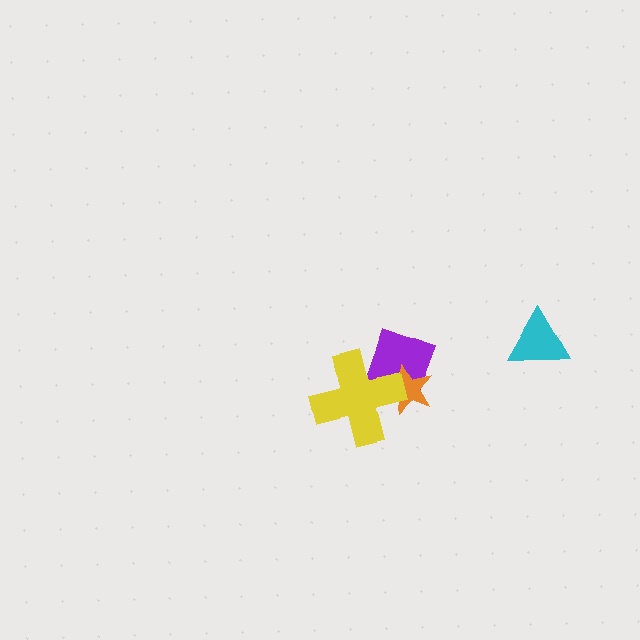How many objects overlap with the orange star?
2 objects overlap with the orange star.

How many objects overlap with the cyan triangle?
0 objects overlap with the cyan triangle.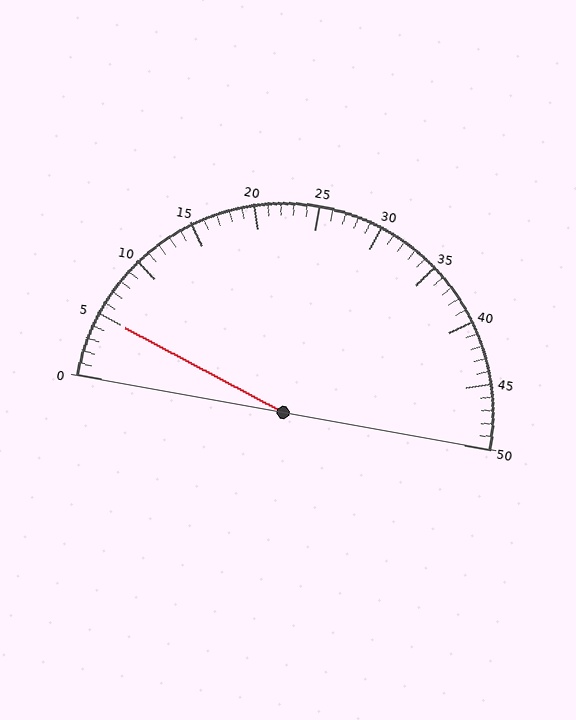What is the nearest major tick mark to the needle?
The nearest major tick mark is 5.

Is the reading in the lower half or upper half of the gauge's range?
The reading is in the lower half of the range (0 to 50).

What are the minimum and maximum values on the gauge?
The gauge ranges from 0 to 50.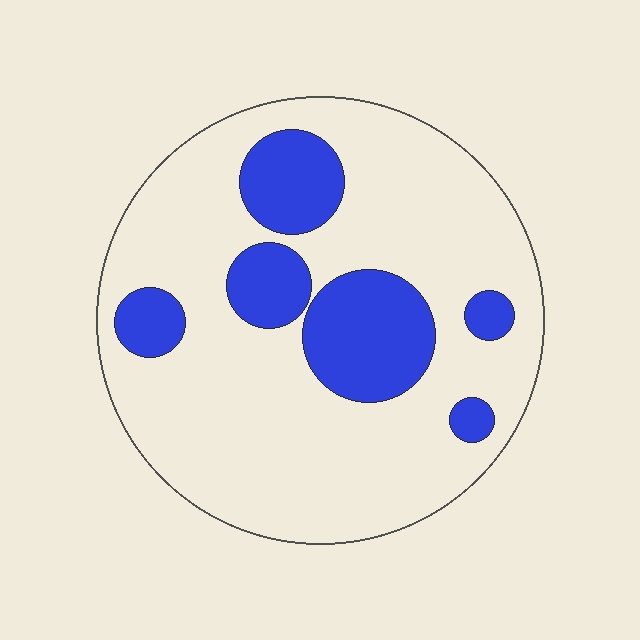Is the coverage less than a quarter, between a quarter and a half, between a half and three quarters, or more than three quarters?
Less than a quarter.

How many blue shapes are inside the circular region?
6.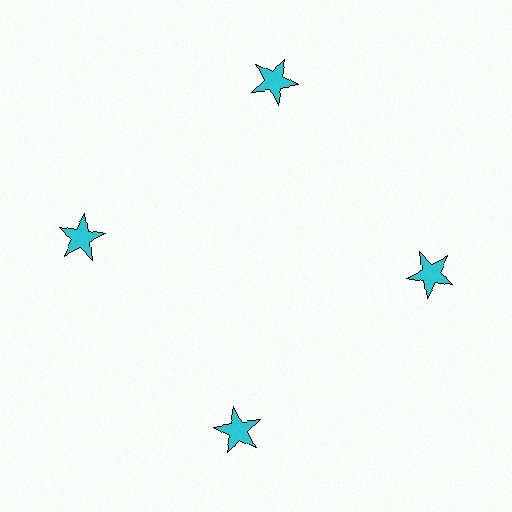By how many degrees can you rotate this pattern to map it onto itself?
The pattern maps onto itself every 90 degrees of rotation.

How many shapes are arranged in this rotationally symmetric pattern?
There are 4 shapes, arranged in 4 groups of 1.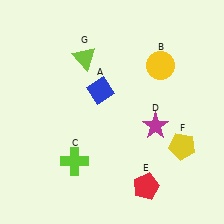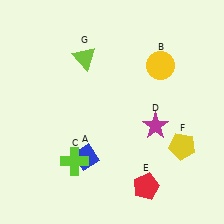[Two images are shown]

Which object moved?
The blue diamond (A) moved down.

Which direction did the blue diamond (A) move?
The blue diamond (A) moved down.